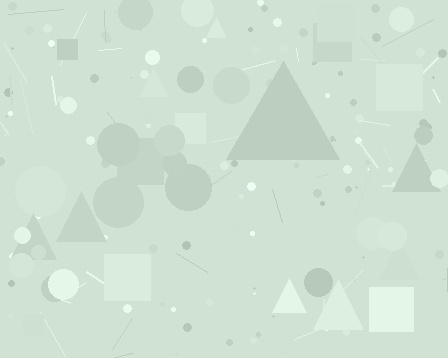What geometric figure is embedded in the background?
A triangle is embedded in the background.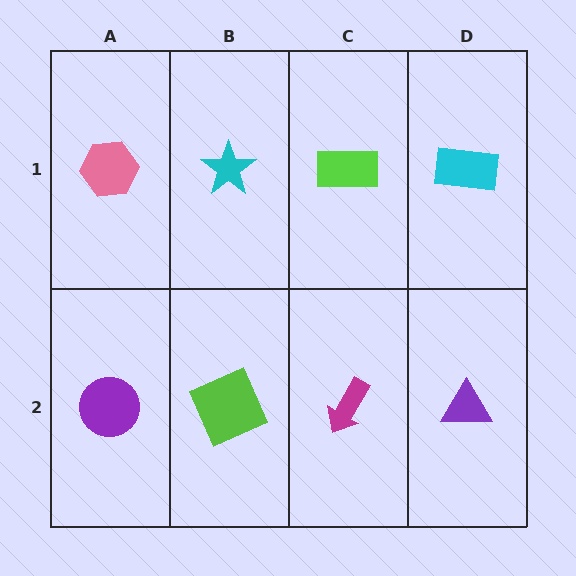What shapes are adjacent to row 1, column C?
A magenta arrow (row 2, column C), a cyan star (row 1, column B), a cyan rectangle (row 1, column D).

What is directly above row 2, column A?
A pink hexagon.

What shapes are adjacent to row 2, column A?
A pink hexagon (row 1, column A), a lime square (row 2, column B).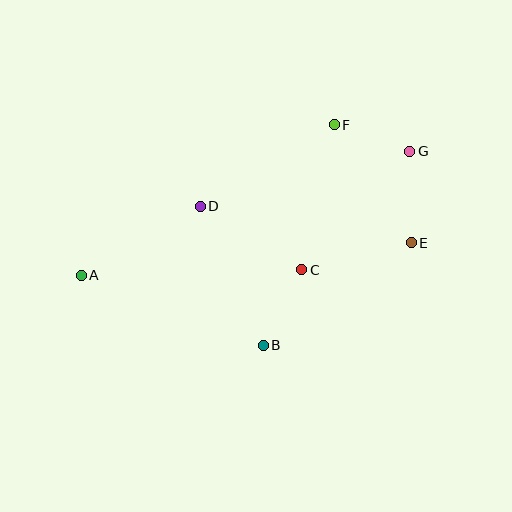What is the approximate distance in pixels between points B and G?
The distance between B and G is approximately 244 pixels.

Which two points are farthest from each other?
Points A and G are farthest from each other.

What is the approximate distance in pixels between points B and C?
The distance between B and C is approximately 85 pixels.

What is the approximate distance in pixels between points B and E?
The distance between B and E is approximately 180 pixels.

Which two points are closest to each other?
Points F and G are closest to each other.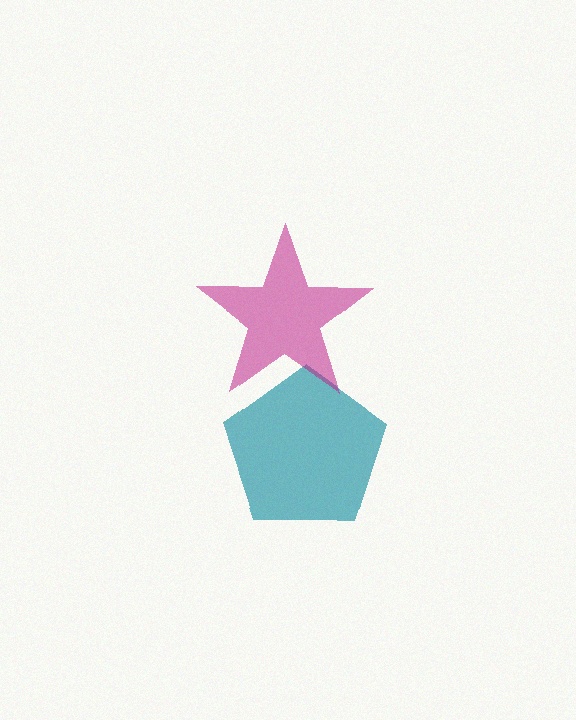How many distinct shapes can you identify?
There are 2 distinct shapes: a teal pentagon, a magenta star.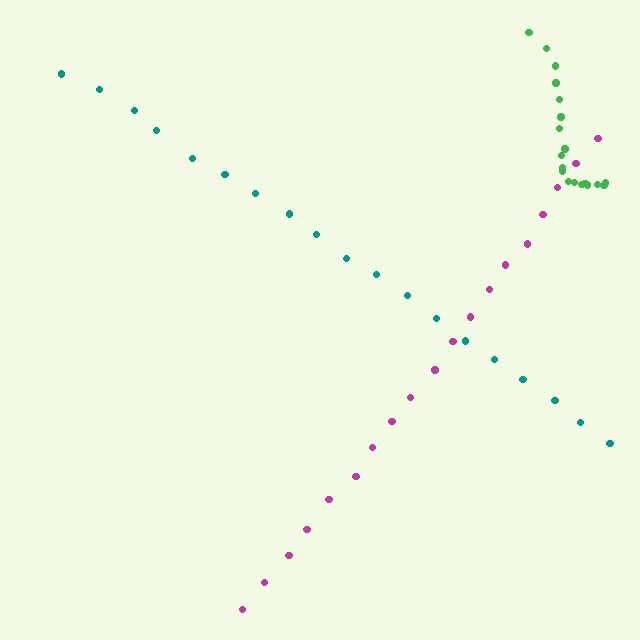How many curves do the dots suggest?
There are 3 distinct paths.